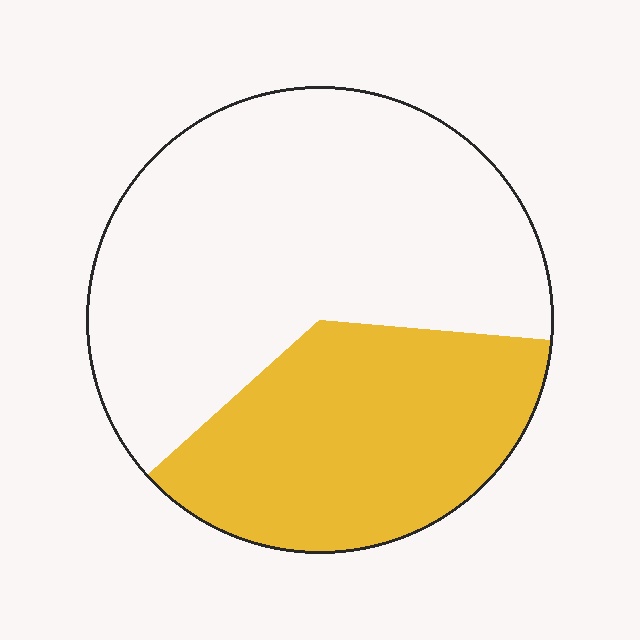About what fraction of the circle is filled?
About three eighths (3/8).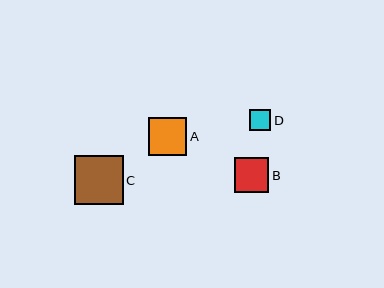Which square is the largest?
Square C is the largest with a size of approximately 49 pixels.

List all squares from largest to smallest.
From largest to smallest: C, A, B, D.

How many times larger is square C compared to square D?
Square C is approximately 2.3 times the size of square D.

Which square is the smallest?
Square D is the smallest with a size of approximately 21 pixels.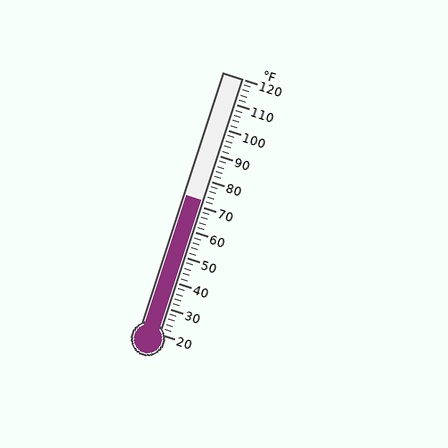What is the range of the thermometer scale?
The thermometer scale ranges from 20°F to 120°F.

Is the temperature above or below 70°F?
The temperature is above 70°F.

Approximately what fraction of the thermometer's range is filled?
The thermometer is filled to approximately 50% of its range.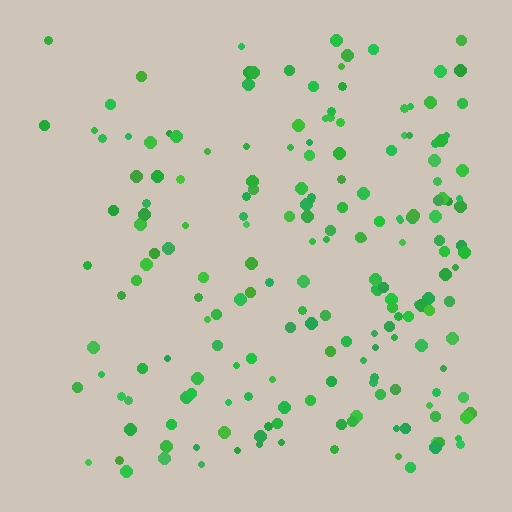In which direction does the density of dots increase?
From left to right, with the right side densest.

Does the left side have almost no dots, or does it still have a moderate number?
Still a moderate number, just noticeably fewer than the right.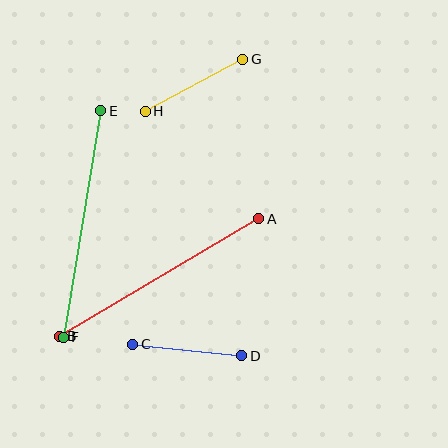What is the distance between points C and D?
The distance is approximately 110 pixels.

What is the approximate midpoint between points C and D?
The midpoint is at approximately (187, 350) pixels.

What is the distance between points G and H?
The distance is approximately 110 pixels.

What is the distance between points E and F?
The distance is approximately 229 pixels.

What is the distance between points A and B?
The distance is approximately 232 pixels.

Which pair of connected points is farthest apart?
Points A and B are farthest apart.